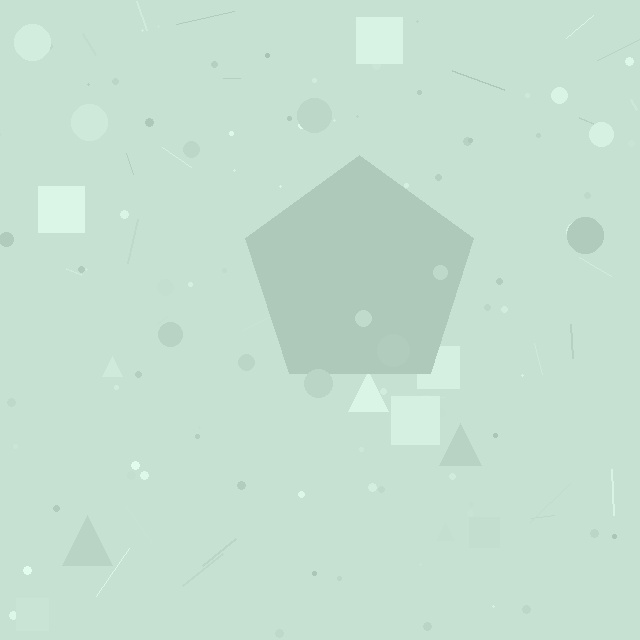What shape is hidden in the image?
A pentagon is hidden in the image.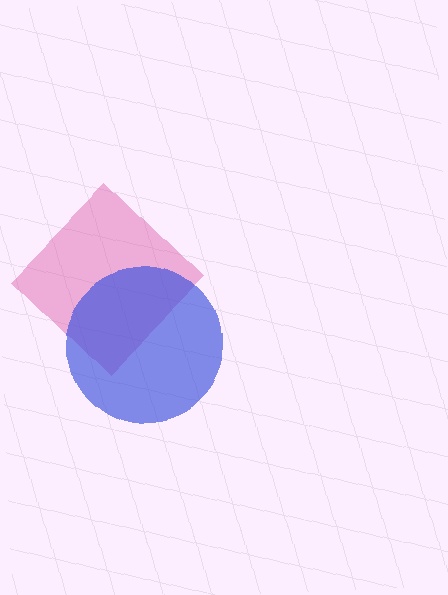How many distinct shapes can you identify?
There are 2 distinct shapes: a pink diamond, a blue circle.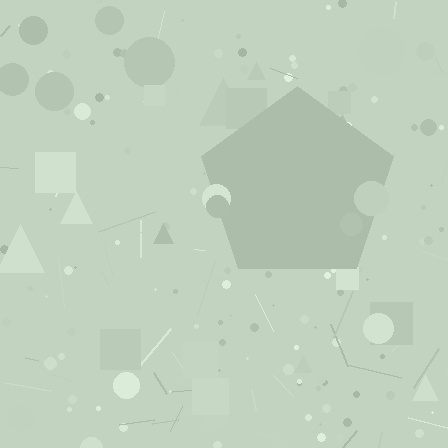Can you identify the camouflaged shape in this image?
The camouflaged shape is a pentagon.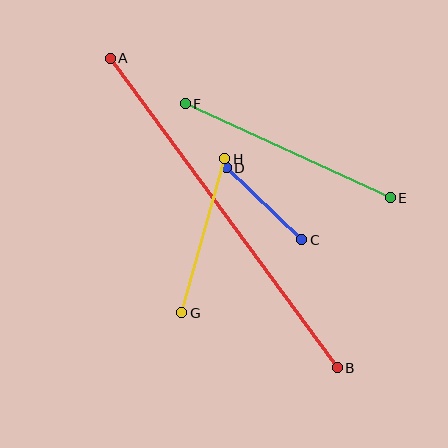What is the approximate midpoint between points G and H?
The midpoint is at approximately (203, 236) pixels.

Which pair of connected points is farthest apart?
Points A and B are farthest apart.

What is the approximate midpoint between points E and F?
The midpoint is at approximately (288, 151) pixels.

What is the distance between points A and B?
The distance is approximately 384 pixels.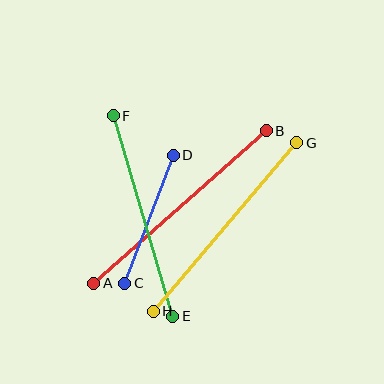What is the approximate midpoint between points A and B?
The midpoint is at approximately (180, 207) pixels.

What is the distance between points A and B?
The distance is approximately 230 pixels.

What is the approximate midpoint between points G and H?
The midpoint is at approximately (225, 227) pixels.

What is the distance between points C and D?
The distance is approximately 137 pixels.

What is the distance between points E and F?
The distance is approximately 209 pixels.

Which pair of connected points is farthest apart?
Points A and B are farthest apart.